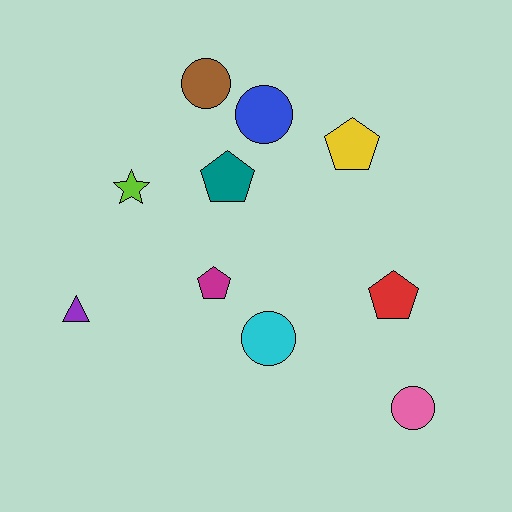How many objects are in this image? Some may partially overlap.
There are 10 objects.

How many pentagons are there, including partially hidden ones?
There are 4 pentagons.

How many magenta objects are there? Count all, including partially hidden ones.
There is 1 magenta object.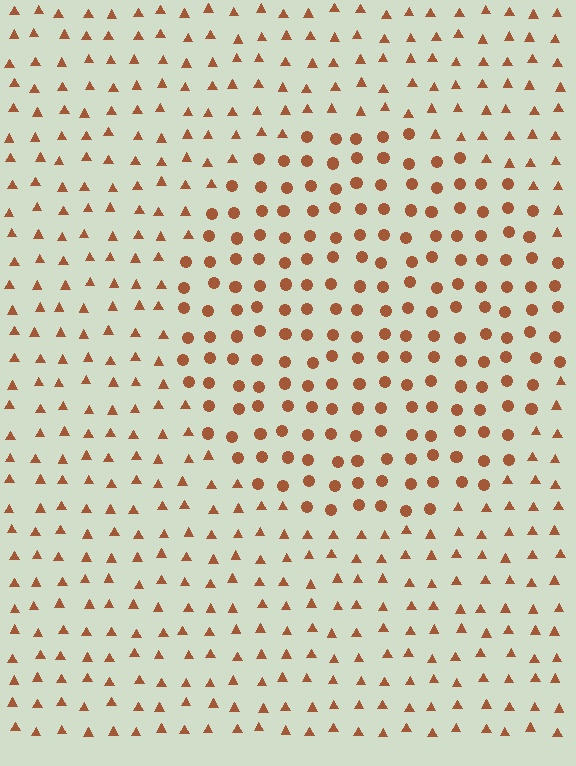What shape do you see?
I see a circle.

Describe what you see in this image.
The image is filled with small brown elements arranged in a uniform grid. A circle-shaped region contains circles, while the surrounding area contains triangles. The boundary is defined purely by the change in element shape.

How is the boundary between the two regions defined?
The boundary is defined by a change in element shape: circles inside vs. triangles outside. All elements share the same color and spacing.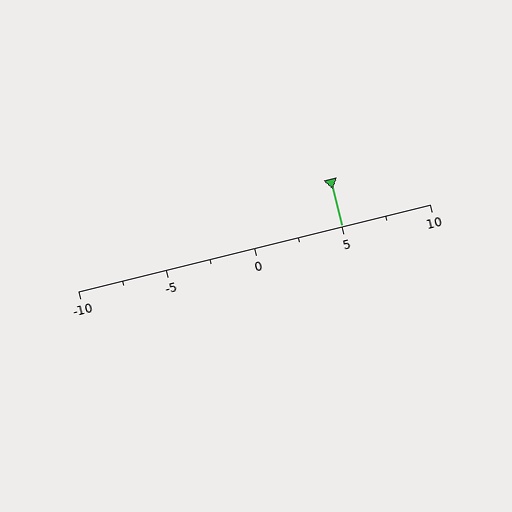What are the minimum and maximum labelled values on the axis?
The axis runs from -10 to 10.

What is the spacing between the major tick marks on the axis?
The major ticks are spaced 5 apart.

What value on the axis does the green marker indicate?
The marker indicates approximately 5.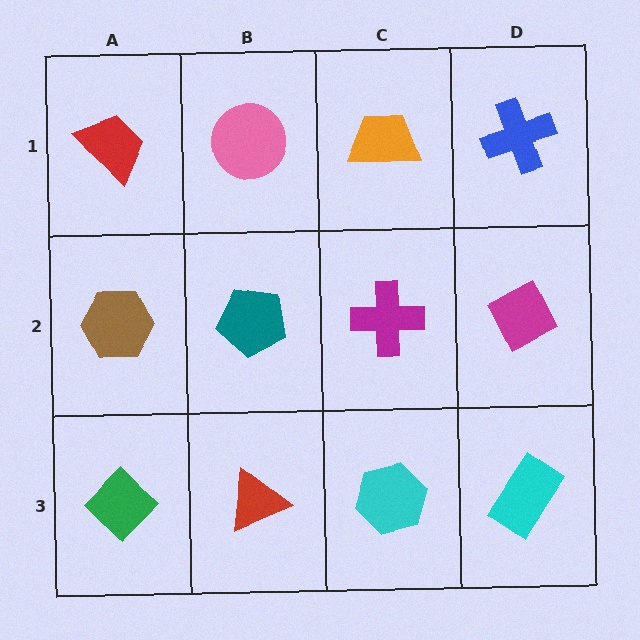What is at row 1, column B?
A pink circle.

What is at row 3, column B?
A red triangle.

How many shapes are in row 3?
4 shapes.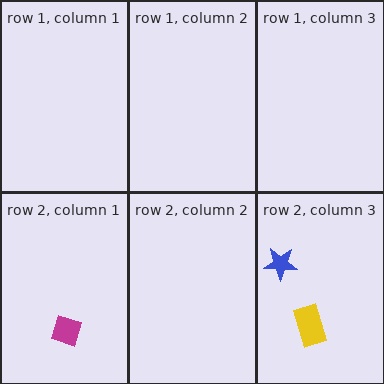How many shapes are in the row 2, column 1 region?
1.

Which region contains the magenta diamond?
The row 2, column 1 region.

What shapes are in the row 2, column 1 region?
The magenta diamond.